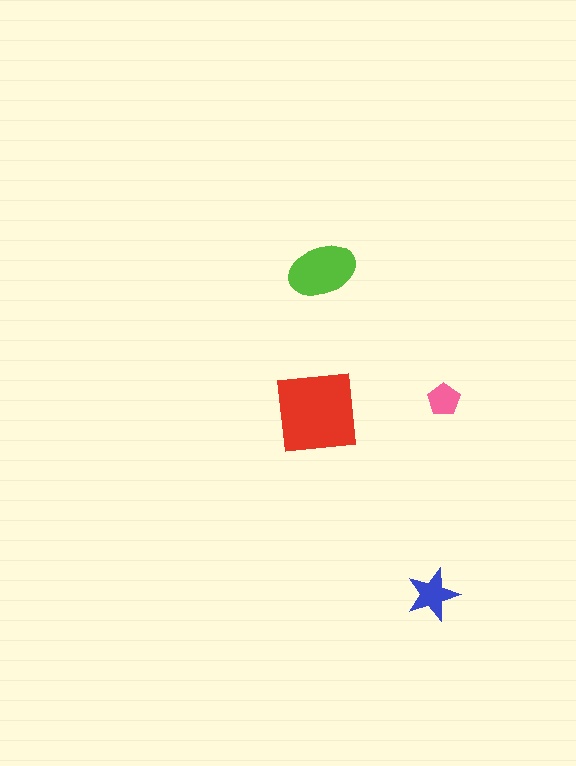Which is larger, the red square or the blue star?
The red square.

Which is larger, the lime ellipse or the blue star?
The lime ellipse.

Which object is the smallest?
The pink pentagon.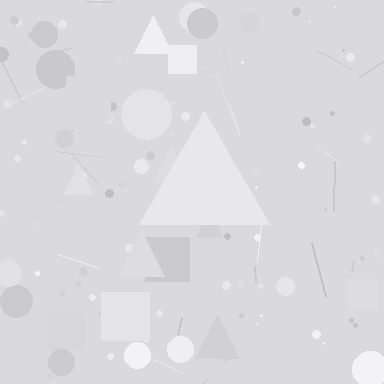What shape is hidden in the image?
A triangle is hidden in the image.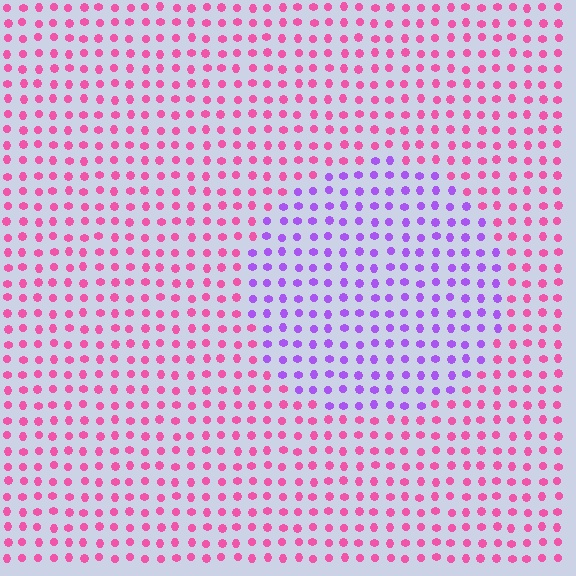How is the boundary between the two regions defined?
The boundary is defined purely by a slight shift in hue (about 54 degrees). Spacing, size, and orientation are identical on both sides.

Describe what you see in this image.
The image is filled with small pink elements in a uniform arrangement. A circle-shaped region is visible where the elements are tinted to a slightly different hue, forming a subtle color boundary.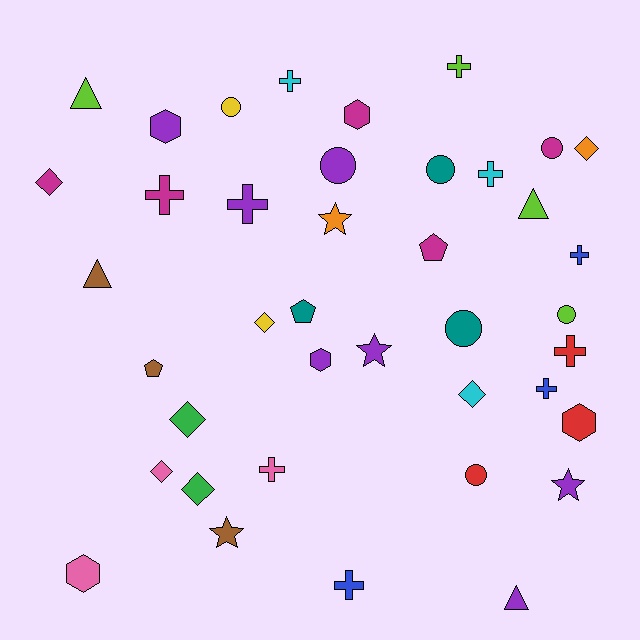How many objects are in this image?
There are 40 objects.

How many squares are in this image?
There are no squares.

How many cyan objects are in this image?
There are 3 cyan objects.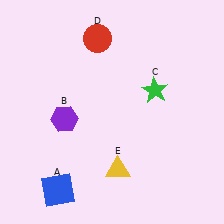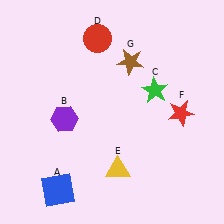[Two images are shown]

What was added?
A red star (F), a brown star (G) were added in Image 2.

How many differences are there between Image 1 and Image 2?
There are 2 differences between the two images.